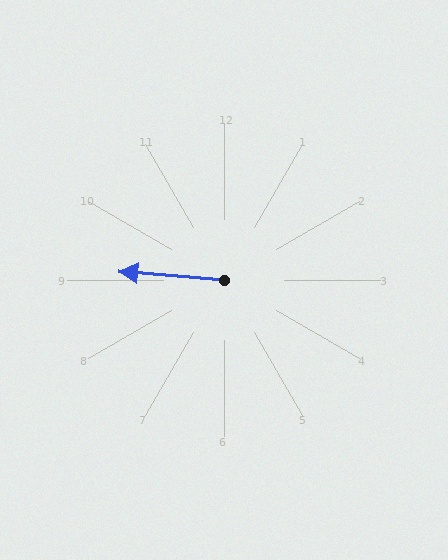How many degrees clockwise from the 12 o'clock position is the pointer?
Approximately 275 degrees.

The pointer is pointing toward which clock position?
Roughly 9 o'clock.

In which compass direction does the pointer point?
West.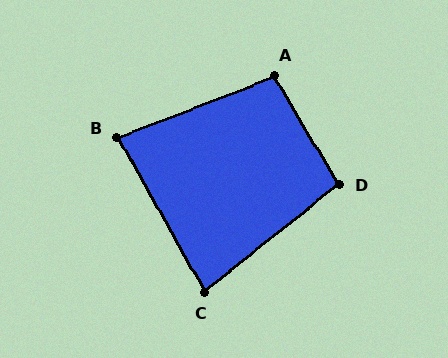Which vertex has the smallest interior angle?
C, at approximately 81 degrees.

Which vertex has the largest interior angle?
A, at approximately 99 degrees.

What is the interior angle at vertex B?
Approximately 82 degrees (acute).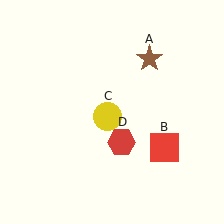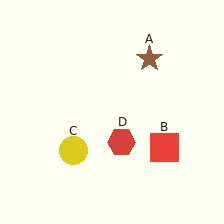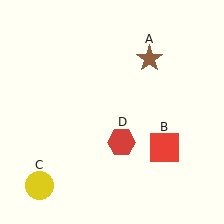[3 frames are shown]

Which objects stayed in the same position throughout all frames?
Brown star (object A) and red square (object B) and red hexagon (object D) remained stationary.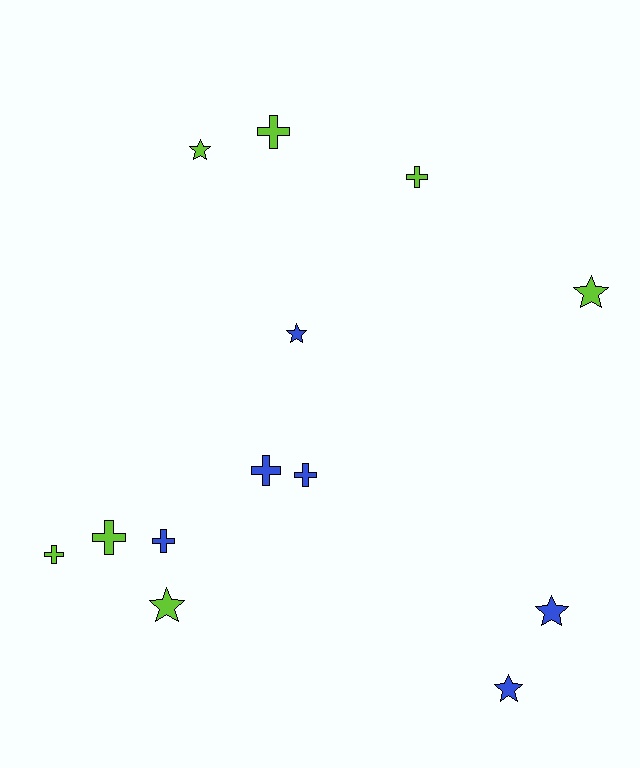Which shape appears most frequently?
Cross, with 7 objects.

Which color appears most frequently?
Lime, with 7 objects.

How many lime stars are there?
There are 3 lime stars.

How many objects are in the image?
There are 13 objects.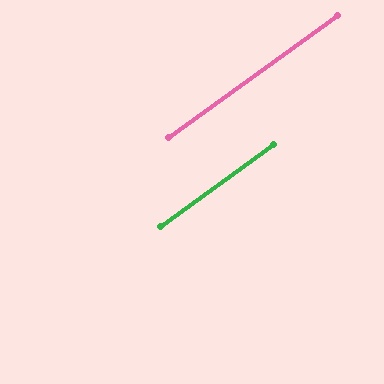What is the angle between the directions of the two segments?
Approximately 0 degrees.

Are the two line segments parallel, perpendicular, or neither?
Parallel — their directions differ by only 0.3°.